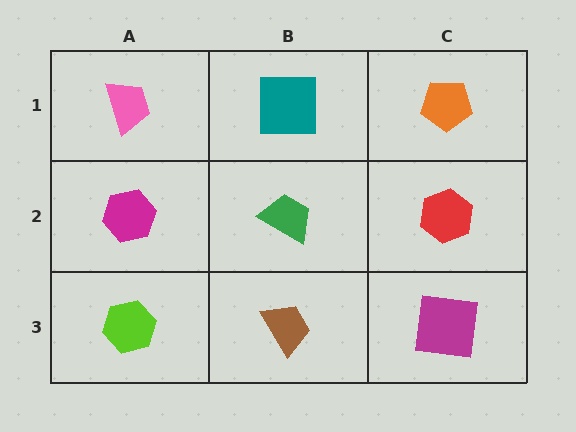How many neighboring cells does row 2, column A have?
3.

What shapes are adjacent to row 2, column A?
A pink trapezoid (row 1, column A), a lime hexagon (row 3, column A), a green trapezoid (row 2, column B).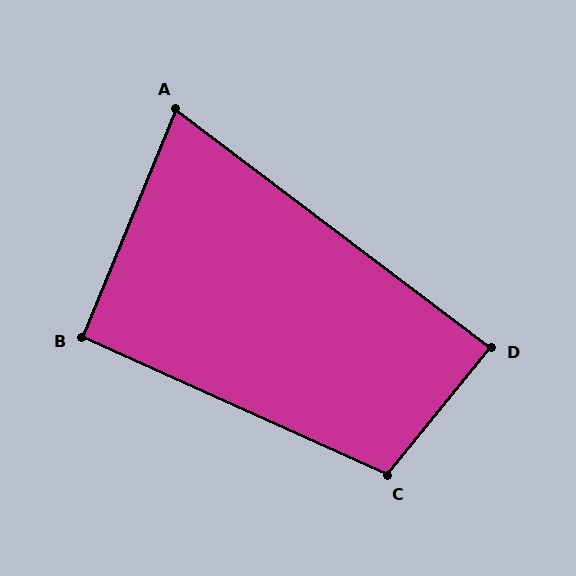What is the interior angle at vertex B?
Approximately 92 degrees (approximately right).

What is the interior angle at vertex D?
Approximately 88 degrees (approximately right).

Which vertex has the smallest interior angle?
A, at approximately 75 degrees.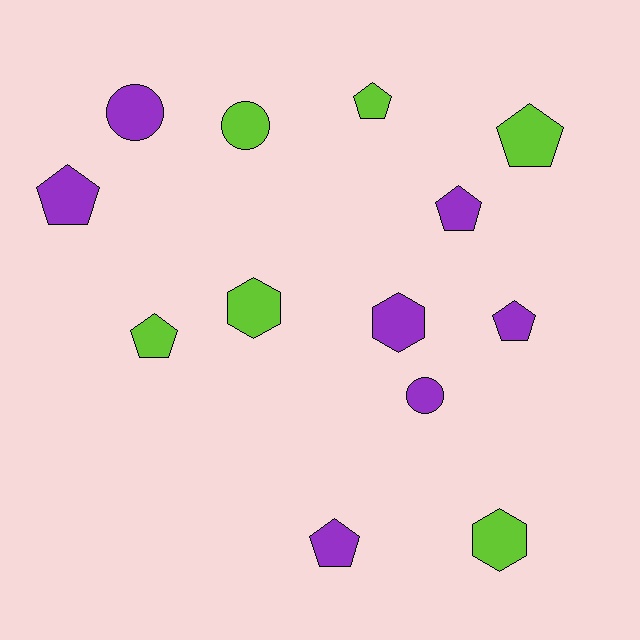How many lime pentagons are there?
There are 3 lime pentagons.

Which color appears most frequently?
Purple, with 7 objects.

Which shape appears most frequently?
Pentagon, with 7 objects.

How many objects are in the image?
There are 13 objects.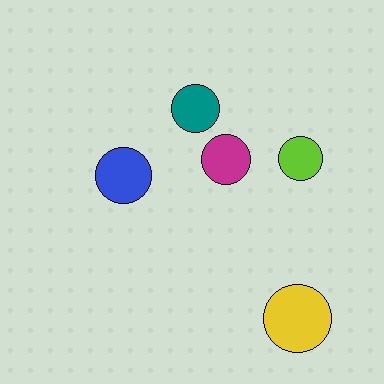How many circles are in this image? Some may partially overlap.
There are 5 circles.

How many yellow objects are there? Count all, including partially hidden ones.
There is 1 yellow object.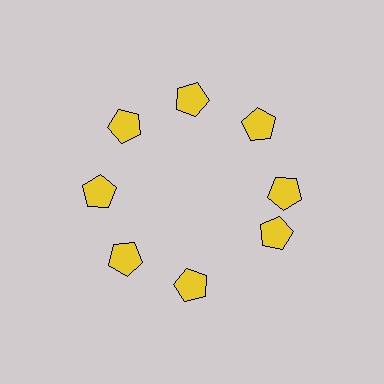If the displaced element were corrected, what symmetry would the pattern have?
It would have 8-fold rotational symmetry — the pattern would map onto itself every 45 degrees.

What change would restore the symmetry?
The symmetry would be restored by rotating it back into even spacing with its neighbors so that all 8 pentagons sit at equal angles and equal distance from the center.